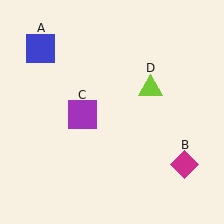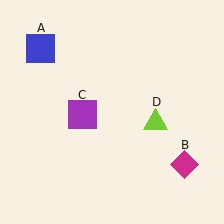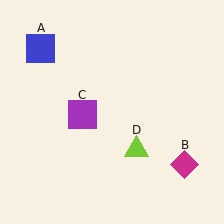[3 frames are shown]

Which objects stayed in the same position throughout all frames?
Blue square (object A) and magenta diamond (object B) and purple square (object C) remained stationary.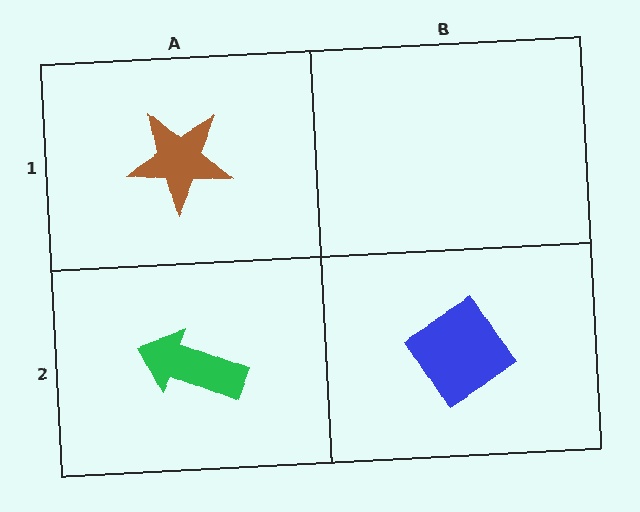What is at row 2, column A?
A green arrow.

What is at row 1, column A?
A brown star.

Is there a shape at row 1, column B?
No, that cell is empty.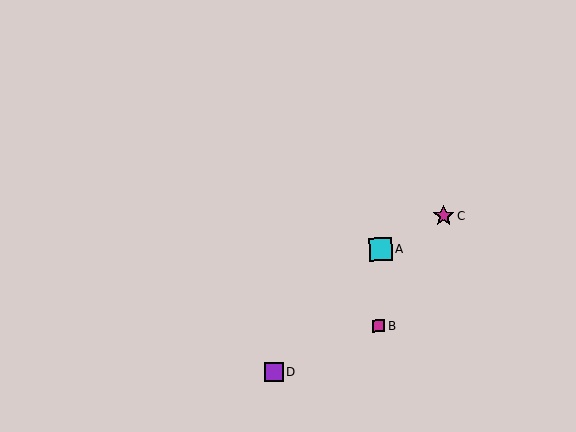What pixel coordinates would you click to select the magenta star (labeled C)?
Click at (444, 216) to select the magenta star C.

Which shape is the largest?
The cyan square (labeled A) is the largest.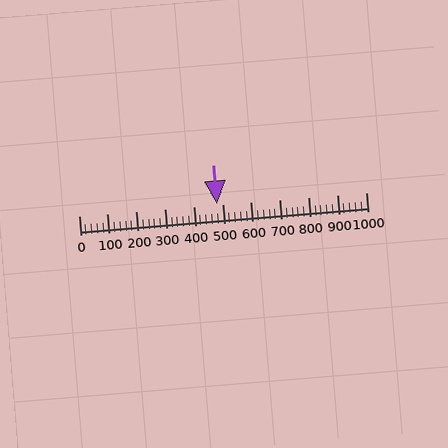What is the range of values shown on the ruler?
The ruler shows values from 0 to 1000.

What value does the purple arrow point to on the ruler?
The purple arrow points to approximately 480.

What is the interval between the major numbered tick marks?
The major tick marks are spaced 100 units apart.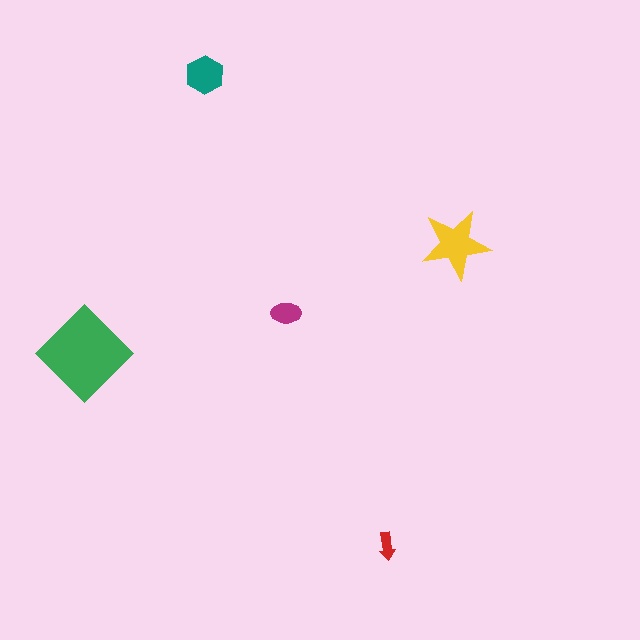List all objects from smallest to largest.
The red arrow, the magenta ellipse, the teal hexagon, the yellow star, the green diamond.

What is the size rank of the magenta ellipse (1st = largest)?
4th.